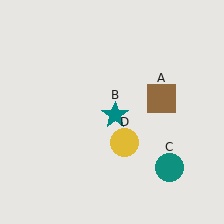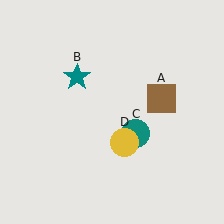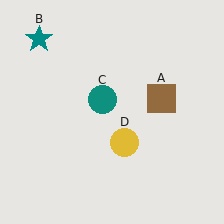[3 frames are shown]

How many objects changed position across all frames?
2 objects changed position: teal star (object B), teal circle (object C).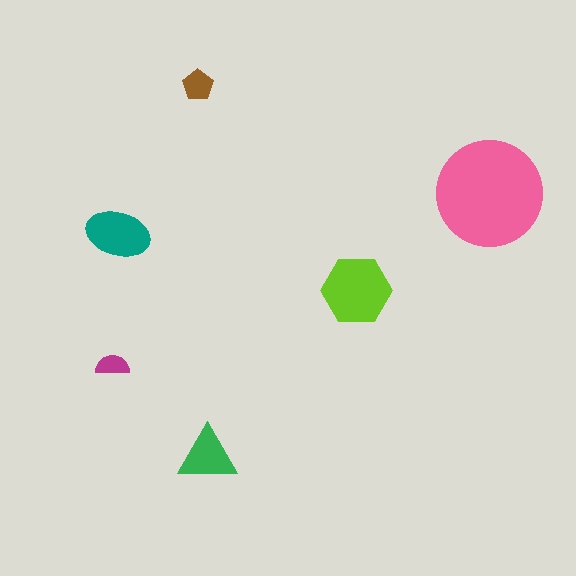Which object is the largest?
The pink circle.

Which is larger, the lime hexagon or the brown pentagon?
The lime hexagon.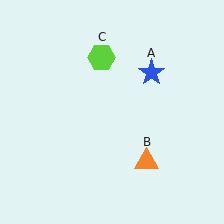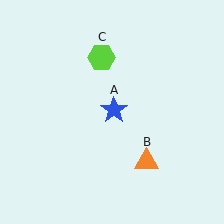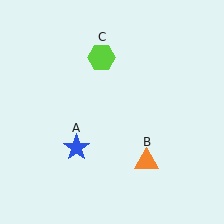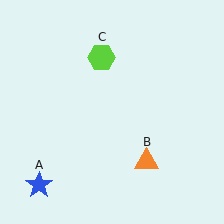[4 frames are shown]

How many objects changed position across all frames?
1 object changed position: blue star (object A).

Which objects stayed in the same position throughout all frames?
Orange triangle (object B) and lime hexagon (object C) remained stationary.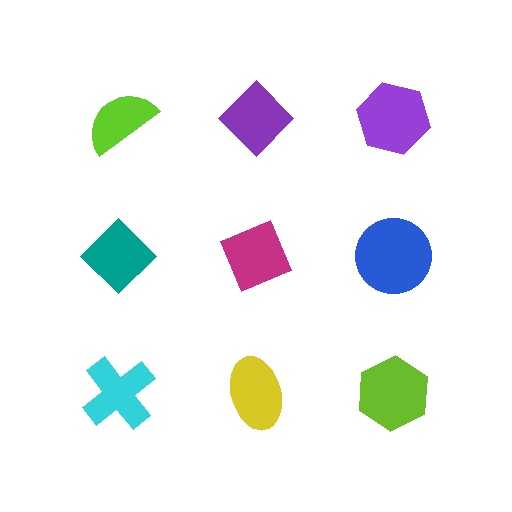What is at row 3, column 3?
A lime hexagon.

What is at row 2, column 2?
A magenta diamond.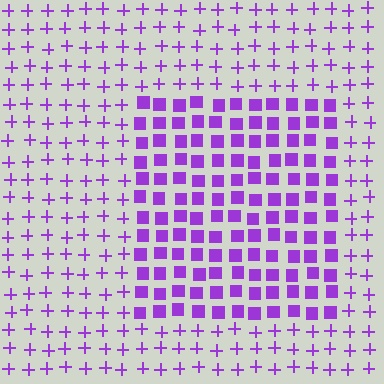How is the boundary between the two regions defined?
The boundary is defined by a change in element shape: squares inside vs. plus signs outside. All elements share the same color and spacing.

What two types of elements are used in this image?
The image uses squares inside the rectangle region and plus signs outside it.